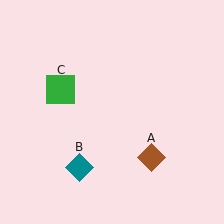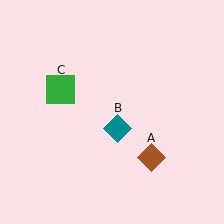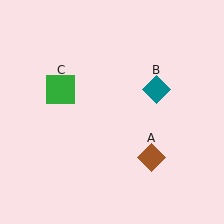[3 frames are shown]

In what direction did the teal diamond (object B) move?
The teal diamond (object B) moved up and to the right.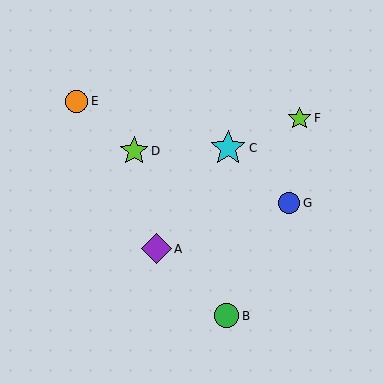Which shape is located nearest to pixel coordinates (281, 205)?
The blue circle (labeled G) at (289, 203) is nearest to that location.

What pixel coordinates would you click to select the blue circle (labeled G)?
Click at (289, 203) to select the blue circle G.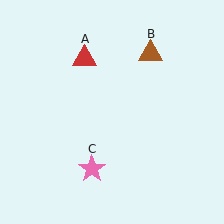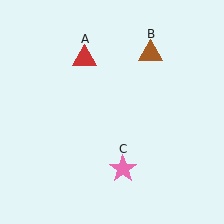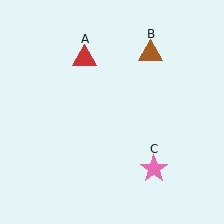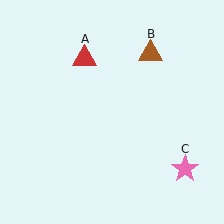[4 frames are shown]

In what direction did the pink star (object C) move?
The pink star (object C) moved right.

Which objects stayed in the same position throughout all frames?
Red triangle (object A) and brown triangle (object B) remained stationary.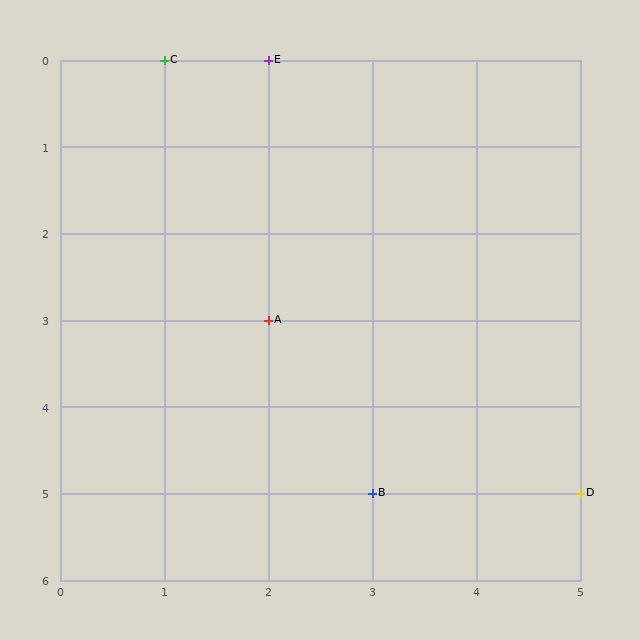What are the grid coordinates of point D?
Point D is at grid coordinates (5, 5).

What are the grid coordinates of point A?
Point A is at grid coordinates (2, 3).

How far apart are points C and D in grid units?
Points C and D are 4 columns and 5 rows apart (about 6.4 grid units diagonally).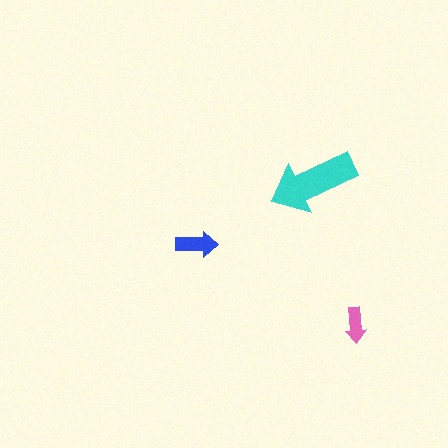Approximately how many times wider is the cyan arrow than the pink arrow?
About 2.5 times wider.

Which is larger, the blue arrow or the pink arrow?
The blue one.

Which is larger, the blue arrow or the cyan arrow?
The cyan one.